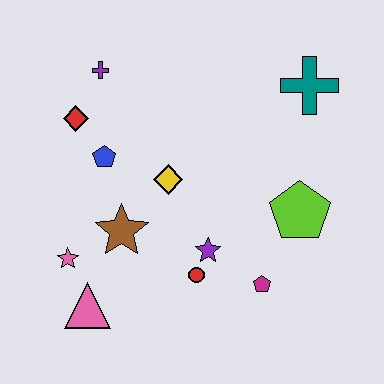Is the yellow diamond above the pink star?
Yes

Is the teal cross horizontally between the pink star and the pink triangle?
No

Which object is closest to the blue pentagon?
The red diamond is closest to the blue pentagon.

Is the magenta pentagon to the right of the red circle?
Yes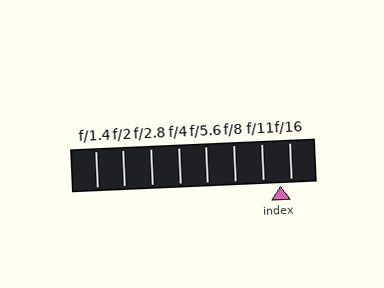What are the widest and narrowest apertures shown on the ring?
The widest aperture shown is f/1.4 and the narrowest is f/16.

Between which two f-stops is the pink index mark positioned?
The index mark is between f/11 and f/16.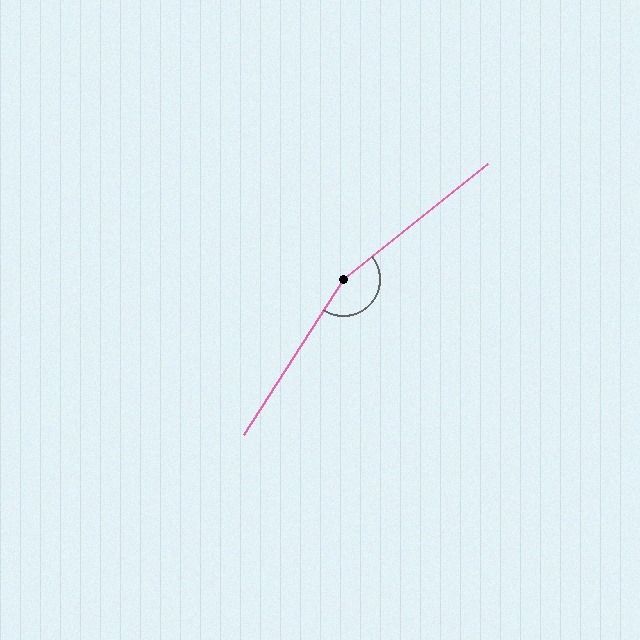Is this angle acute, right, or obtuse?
It is obtuse.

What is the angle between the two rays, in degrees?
Approximately 161 degrees.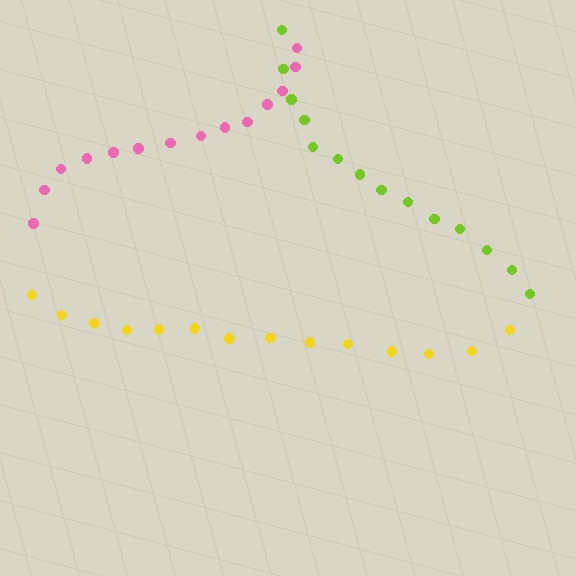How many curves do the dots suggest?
There are 3 distinct paths.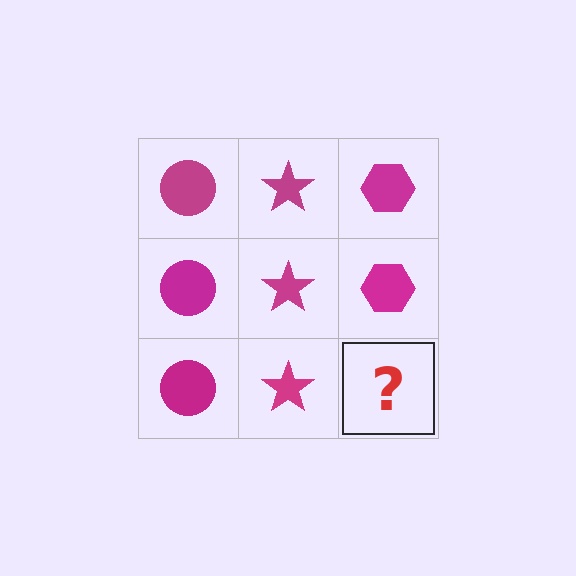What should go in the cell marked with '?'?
The missing cell should contain a magenta hexagon.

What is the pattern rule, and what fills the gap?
The rule is that each column has a consistent shape. The gap should be filled with a magenta hexagon.